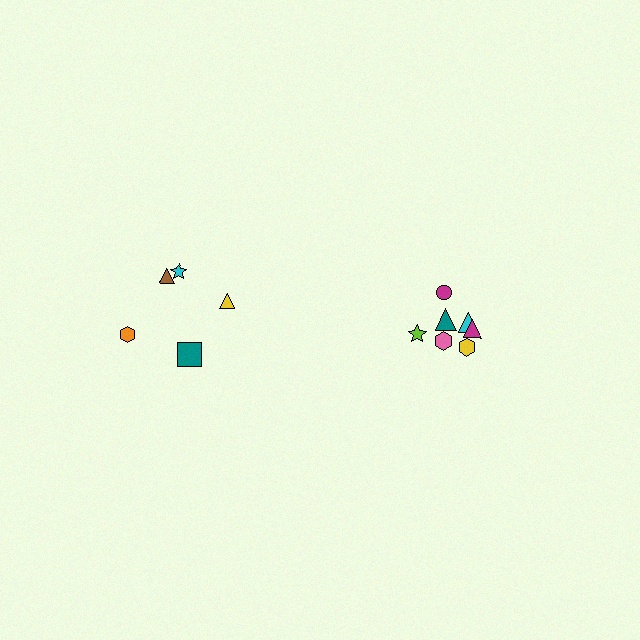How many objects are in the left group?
There are 5 objects.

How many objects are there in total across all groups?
There are 12 objects.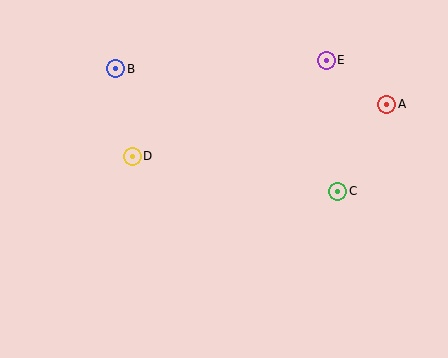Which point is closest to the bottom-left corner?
Point D is closest to the bottom-left corner.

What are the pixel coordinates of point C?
Point C is at (338, 191).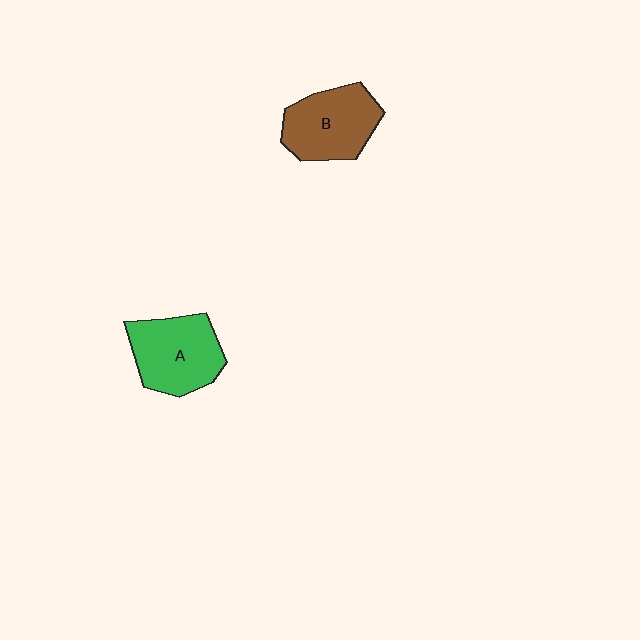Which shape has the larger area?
Shape A (green).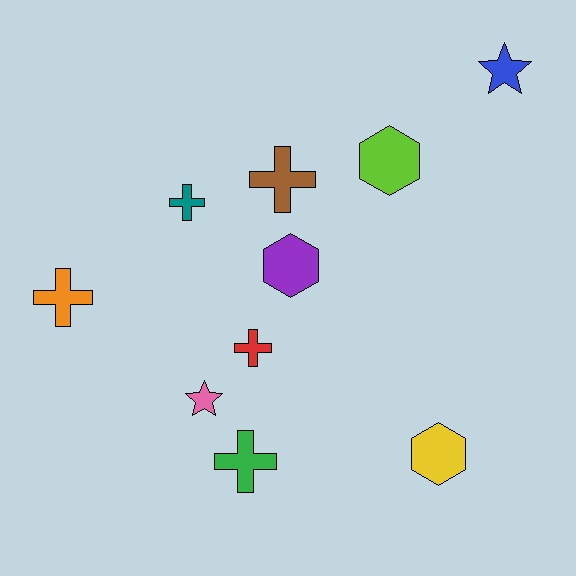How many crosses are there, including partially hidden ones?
There are 5 crosses.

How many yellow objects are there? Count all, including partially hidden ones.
There is 1 yellow object.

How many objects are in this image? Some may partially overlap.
There are 10 objects.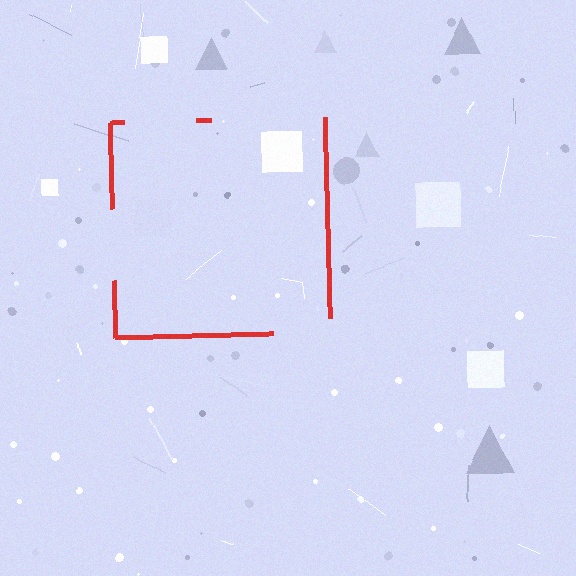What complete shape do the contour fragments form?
The contour fragments form a square.